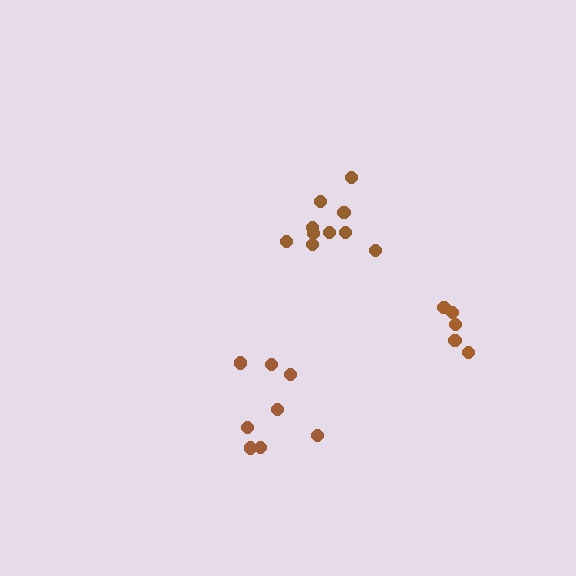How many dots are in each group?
Group 1: 10 dots, Group 2: 5 dots, Group 3: 8 dots (23 total).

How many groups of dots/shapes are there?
There are 3 groups.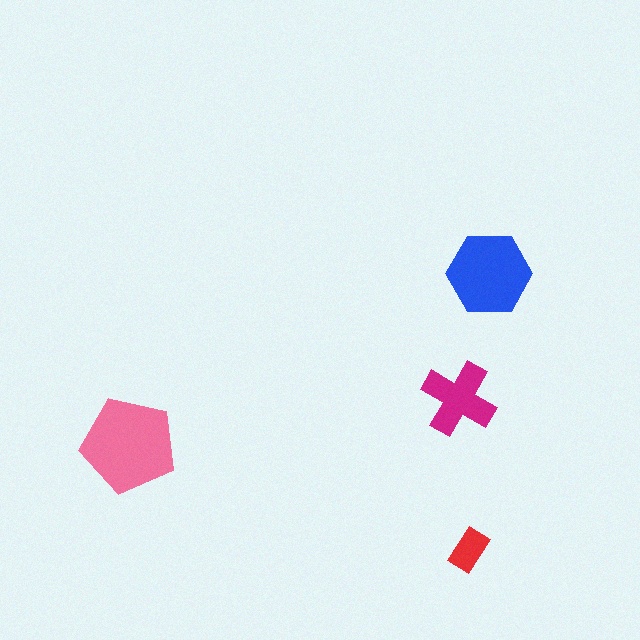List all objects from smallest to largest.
The red rectangle, the magenta cross, the blue hexagon, the pink pentagon.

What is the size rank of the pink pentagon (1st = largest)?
1st.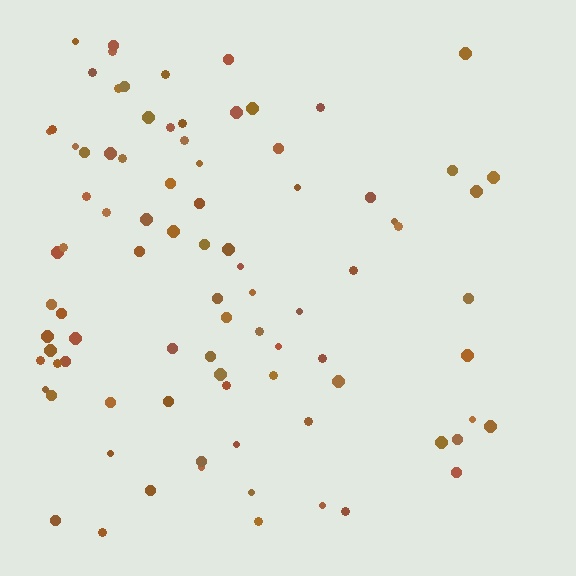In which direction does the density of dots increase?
From right to left, with the left side densest.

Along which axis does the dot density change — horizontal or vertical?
Horizontal.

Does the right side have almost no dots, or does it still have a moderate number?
Still a moderate number, just noticeably fewer than the left.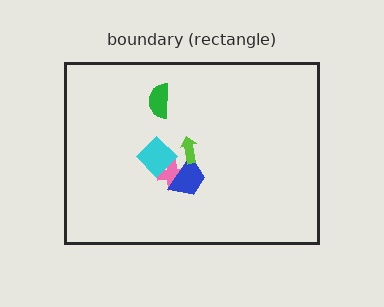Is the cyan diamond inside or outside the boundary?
Inside.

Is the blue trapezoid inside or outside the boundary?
Inside.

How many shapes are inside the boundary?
5 inside, 0 outside.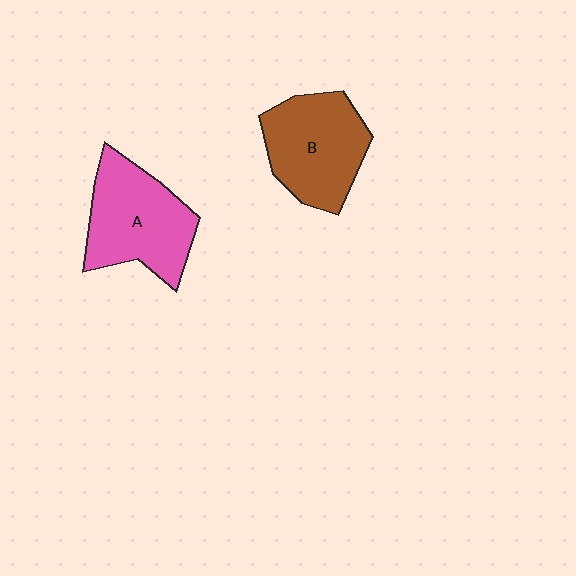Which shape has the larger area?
Shape A (pink).